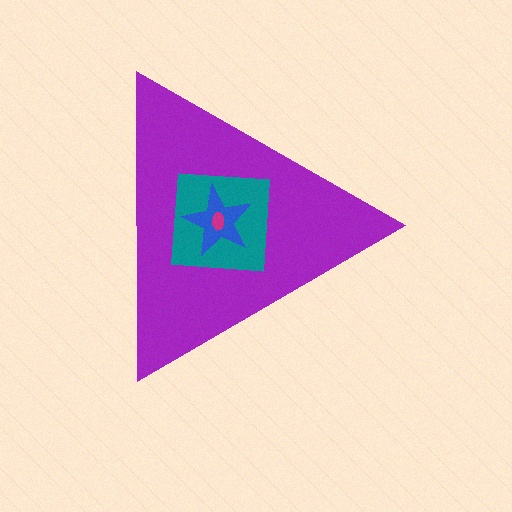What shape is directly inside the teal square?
The blue star.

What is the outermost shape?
The purple triangle.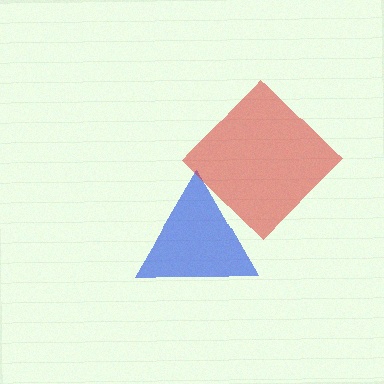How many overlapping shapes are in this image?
There are 2 overlapping shapes in the image.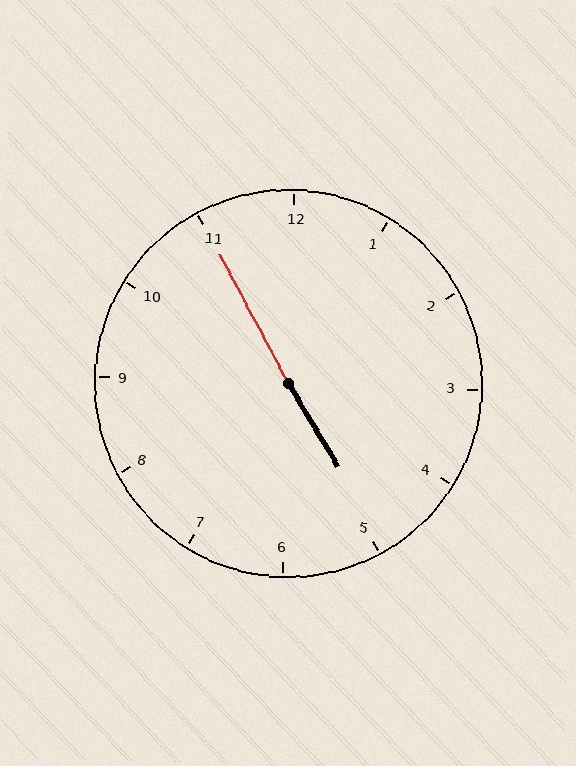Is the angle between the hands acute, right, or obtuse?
It is obtuse.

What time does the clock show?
4:55.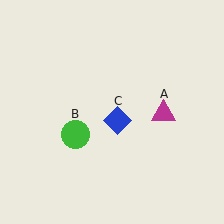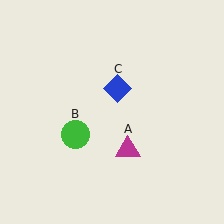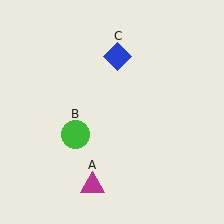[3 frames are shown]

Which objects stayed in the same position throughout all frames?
Green circle (object B) remained stationary.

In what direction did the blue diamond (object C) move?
The blue diamond (object C) moved up.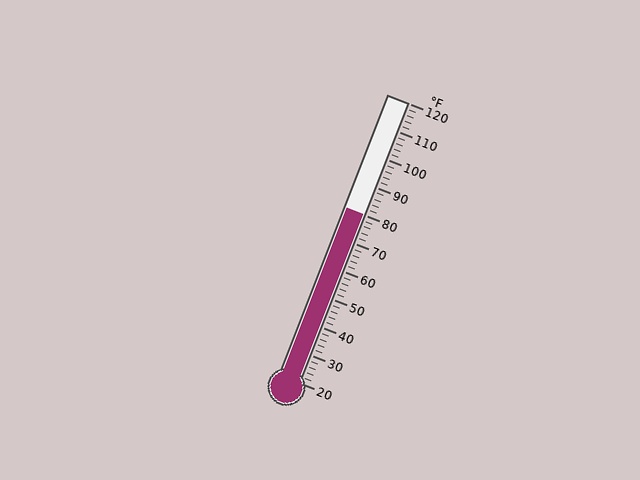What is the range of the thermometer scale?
The thermometer scale ranges from 20°F to 120°F.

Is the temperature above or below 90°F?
The temperature is below 90°F.